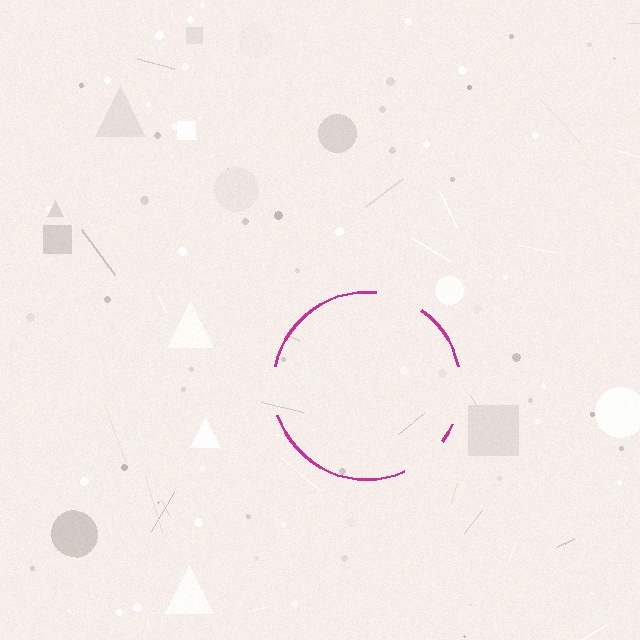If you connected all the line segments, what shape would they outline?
They would outline a circle.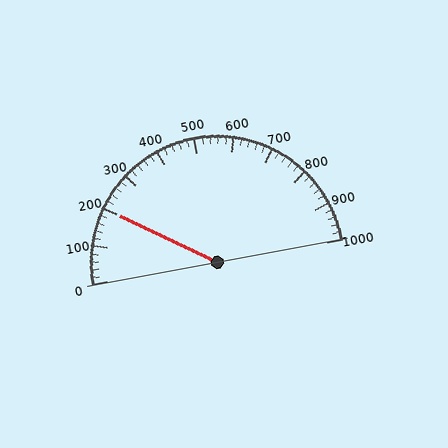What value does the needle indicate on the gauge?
The needle indicates approximately 200.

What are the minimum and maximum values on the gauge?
The gauge ranges from 0 to 1000.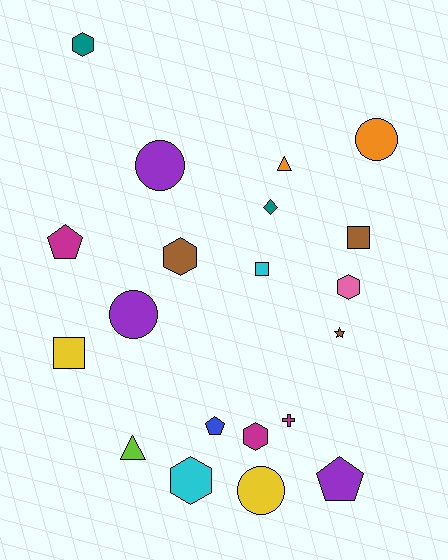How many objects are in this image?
There are 20 objects.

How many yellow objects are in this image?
There are 2 yellow objects.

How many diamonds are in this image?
There is 1 diamond.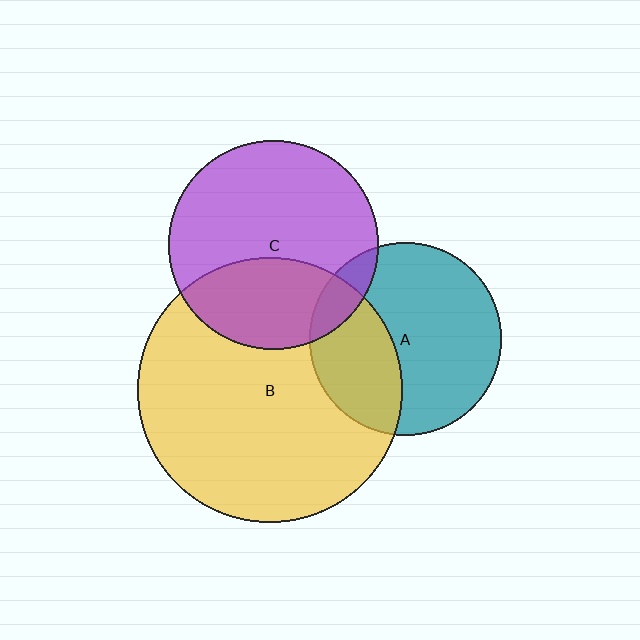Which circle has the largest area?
Circle B (yellow).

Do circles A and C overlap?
Yes.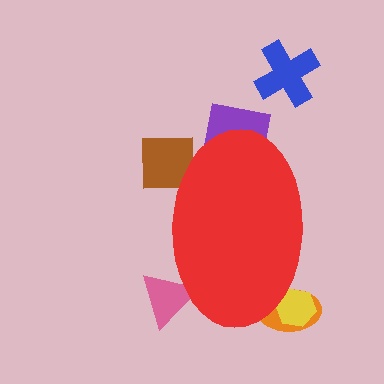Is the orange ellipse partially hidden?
Yes, the orange ellipse is partially hidden behind the red ellipse.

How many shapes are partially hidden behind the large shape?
5 shapes are partially hidden.